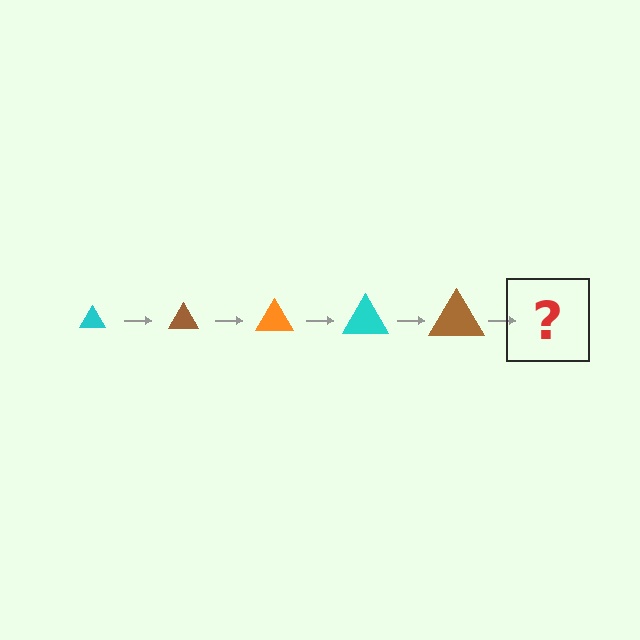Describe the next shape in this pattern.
It should be an orange triangle, larger than the previous one.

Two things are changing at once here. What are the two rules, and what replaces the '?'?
The two rules are that the triangle grows larger each step and the color cycles through cyan, brown, and orange. The '?' should be an orange triangle, larger than the previous one.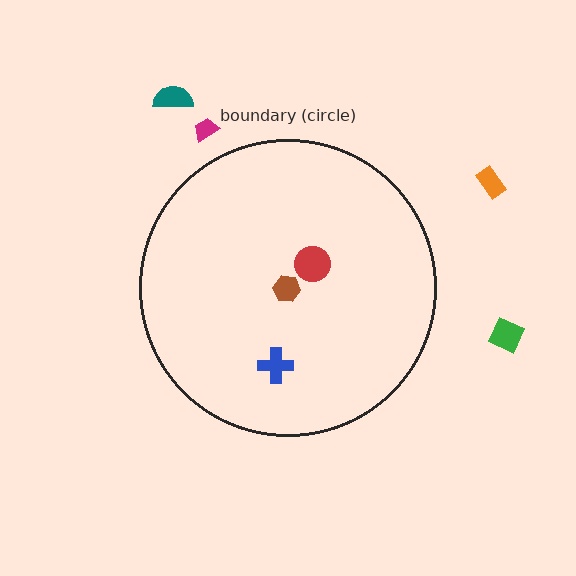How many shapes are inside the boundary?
3 inside, 4 outside.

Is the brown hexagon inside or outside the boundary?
Inside.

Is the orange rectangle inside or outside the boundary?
Outside.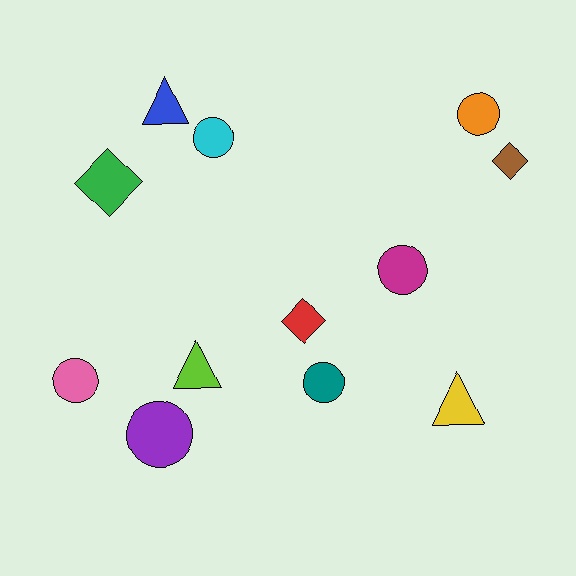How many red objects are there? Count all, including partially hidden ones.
There is 1 red object.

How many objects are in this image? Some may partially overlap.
There are 12 objects.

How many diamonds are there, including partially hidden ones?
There are 3 diamonds.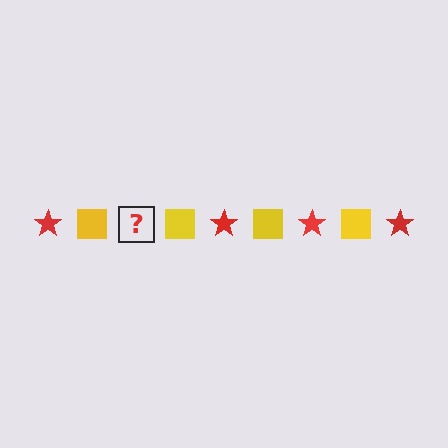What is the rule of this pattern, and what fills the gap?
The rule is that the pattern alternates between red star and yellow square. The gap should be filled with a red star.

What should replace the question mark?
The question mark should be replaced with a red star.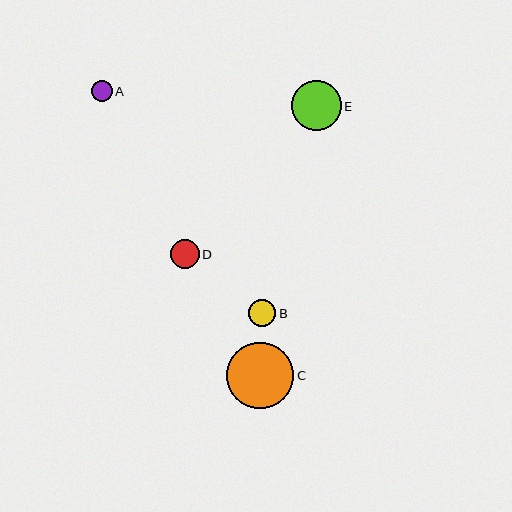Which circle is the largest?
Circle C is the largest with a size of approximately 67 pixels.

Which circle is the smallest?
Circle A is the smallest with a size of approximately 21 pixels.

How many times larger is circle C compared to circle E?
Circle C is approximately 1.3 times the size of circle E.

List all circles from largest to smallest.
From largest to smallest: C, E, D, B, A.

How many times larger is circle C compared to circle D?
Circle C is approximately 2.3 times the size of circle D.